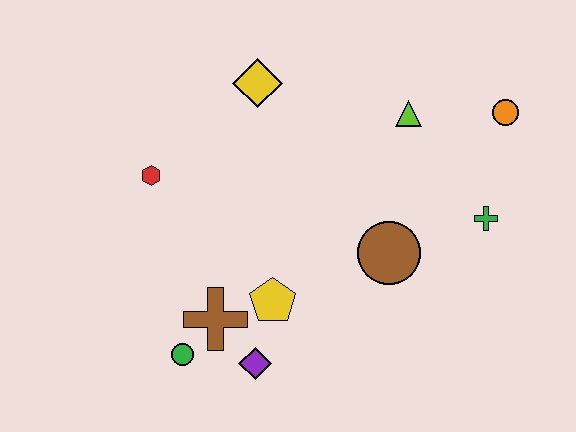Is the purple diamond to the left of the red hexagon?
No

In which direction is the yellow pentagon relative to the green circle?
The yellow pentagon is to the right of the green circle.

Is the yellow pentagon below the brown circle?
Yes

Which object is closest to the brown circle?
The green cross is closest to the brown circle.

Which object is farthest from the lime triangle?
The green circle is farthest from the lime triangle.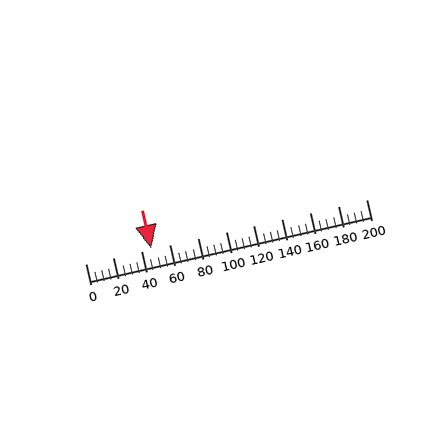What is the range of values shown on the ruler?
The ruler shows values from 0 to 200.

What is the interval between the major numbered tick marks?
The major tick marks are spaced 20 units apart.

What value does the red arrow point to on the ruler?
The red arrow points to approximately 47.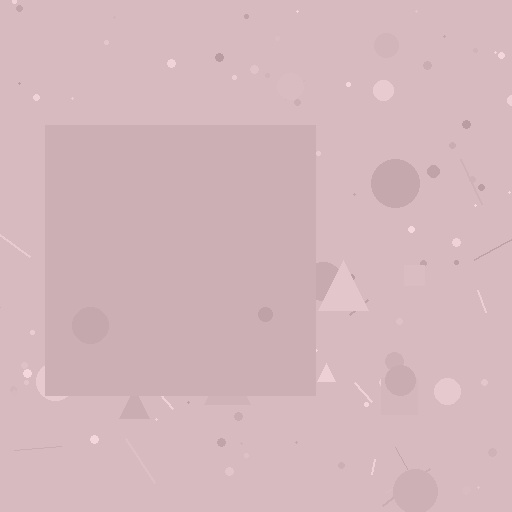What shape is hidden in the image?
A square is hidden in the image.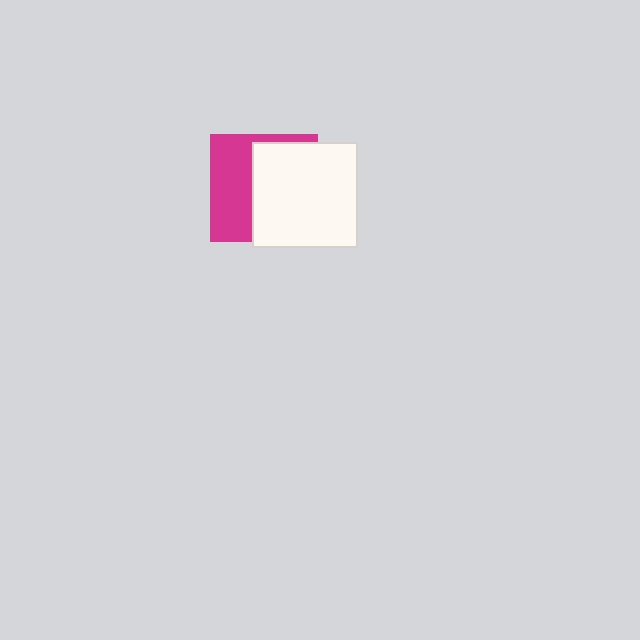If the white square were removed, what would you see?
You would see the complete magenta square.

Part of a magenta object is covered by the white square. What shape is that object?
It is a square.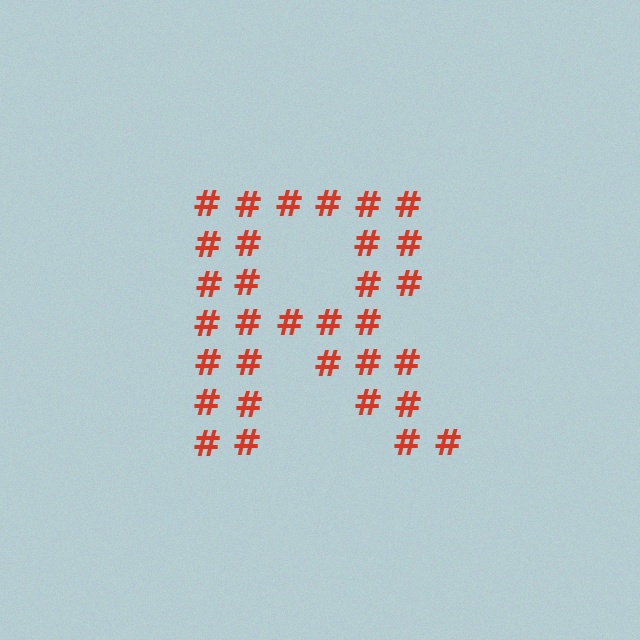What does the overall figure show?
The overall figure shows the letter R.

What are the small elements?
The small elements are hash symbols.